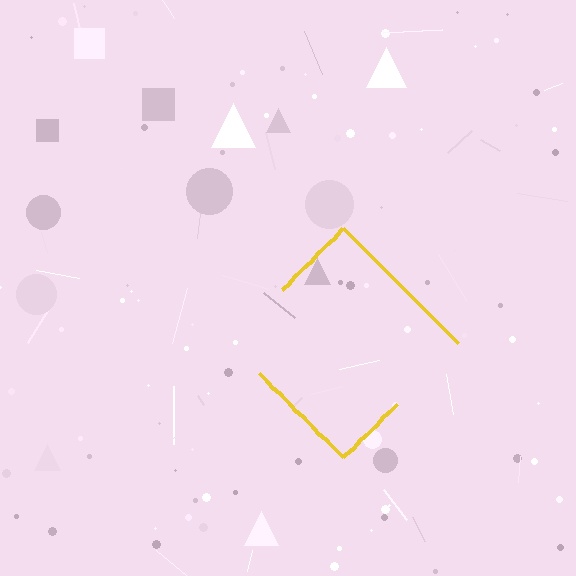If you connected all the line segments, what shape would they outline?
They would outline a diamond.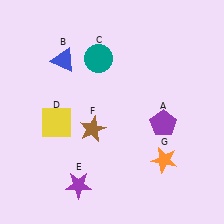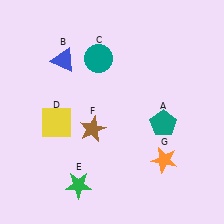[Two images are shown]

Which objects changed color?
A changed from purple to teal. E changed from purple to green.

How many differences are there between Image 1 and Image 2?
There are 2 differences between the two images.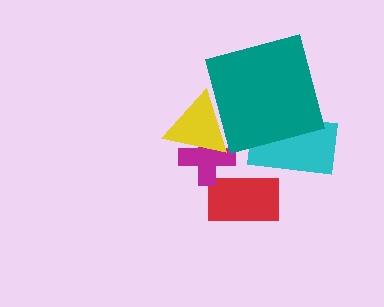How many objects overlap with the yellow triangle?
2 objects overlap with the yellow triangle.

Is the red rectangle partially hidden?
Yes, it is partially covered by another shape.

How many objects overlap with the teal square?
2 objects overlap with the teal square.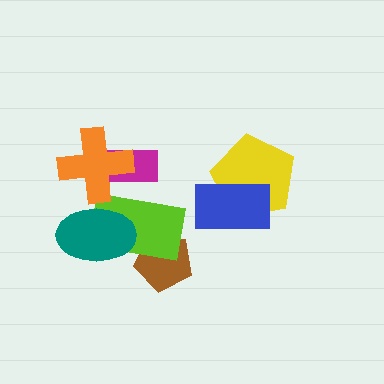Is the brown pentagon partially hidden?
Yes, it is partially covered by another shape.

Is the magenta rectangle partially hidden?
Yes, it is partially covered by another shape.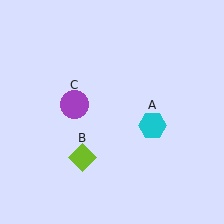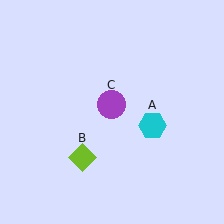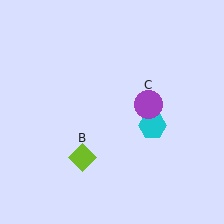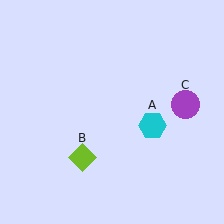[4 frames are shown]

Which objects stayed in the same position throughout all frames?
Cyan hexagon (object A) and lime diamond (object B) remained stationary.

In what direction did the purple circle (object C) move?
The purple circle (object C) moved right.